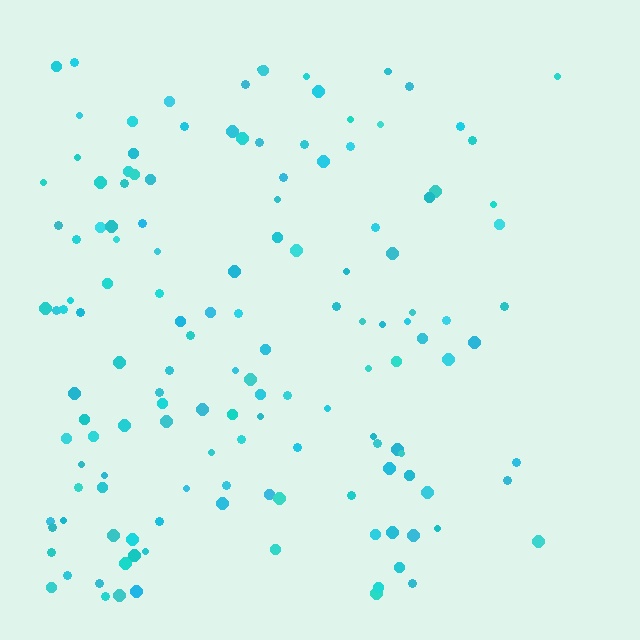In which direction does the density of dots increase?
From right to left, with the left side densest.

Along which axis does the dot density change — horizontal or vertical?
Horizontal.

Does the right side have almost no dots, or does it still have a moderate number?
Still a moderate number, just noticeably fewer than the left.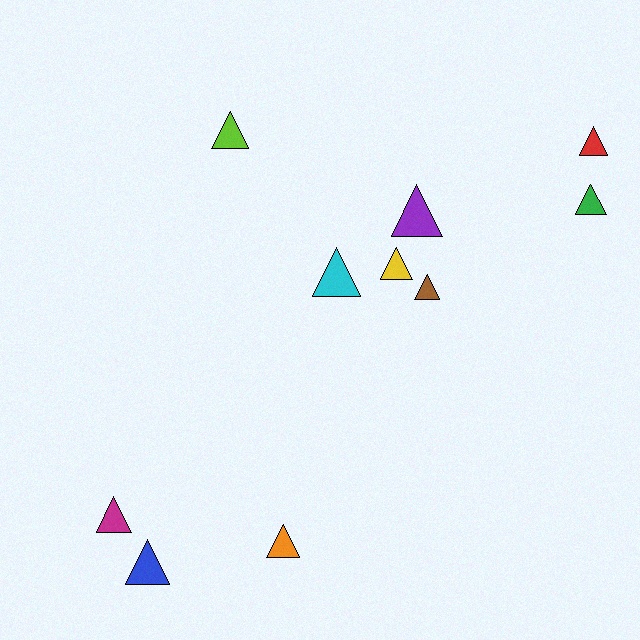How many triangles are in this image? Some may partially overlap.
There are 10 triangles.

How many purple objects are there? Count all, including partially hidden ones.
There is 1 purple object.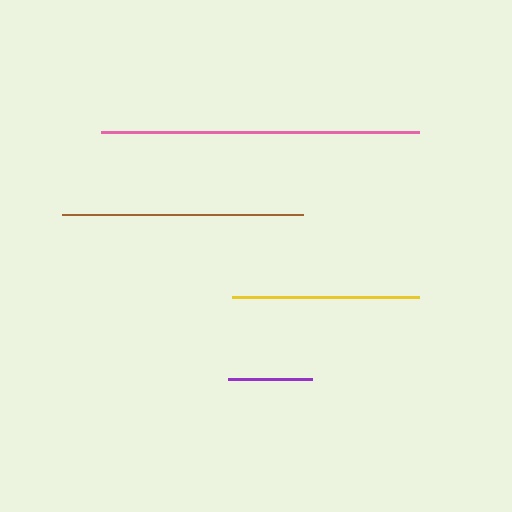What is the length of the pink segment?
The pink segment is approximately 318 pixels long.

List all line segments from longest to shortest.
From longest to shortest: pink, brown, yellow, purple.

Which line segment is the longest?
The pink line is the longest at approximately 318 pixels.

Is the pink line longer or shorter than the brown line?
The pink line is longer than the brown line.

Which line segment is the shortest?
The purple line is the shortest at approximately 84 pixels.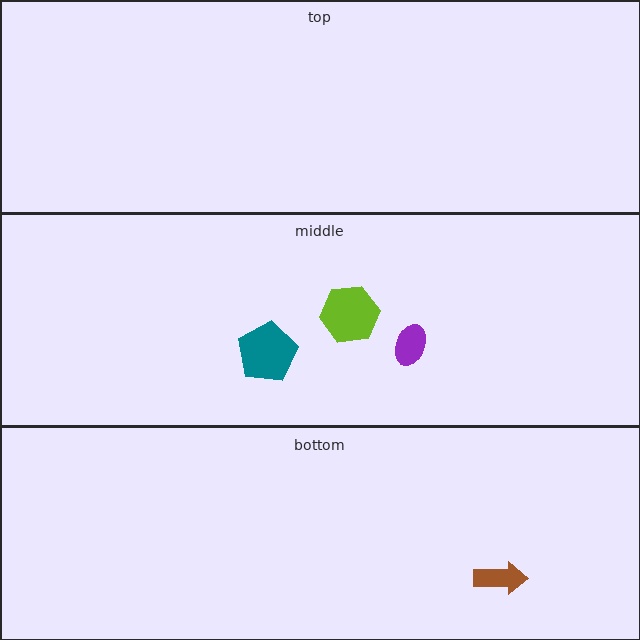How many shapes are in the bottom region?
1.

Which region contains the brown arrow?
The bottom region.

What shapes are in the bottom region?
The brown arrow.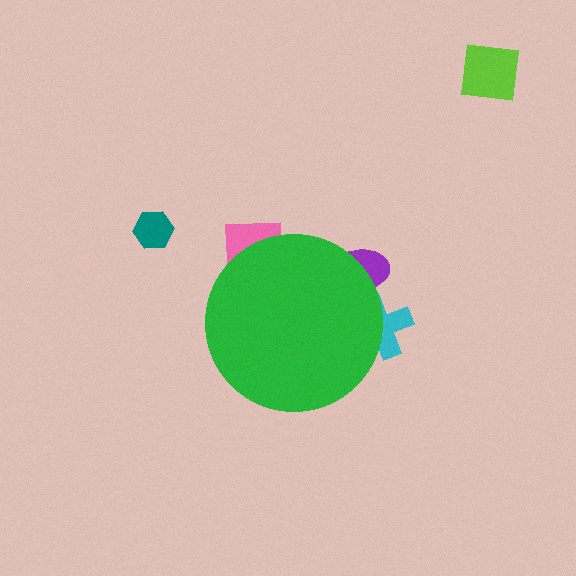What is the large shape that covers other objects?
A green circle.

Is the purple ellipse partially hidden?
Yes, the purple ellipse is partially hidden behind the green circle.